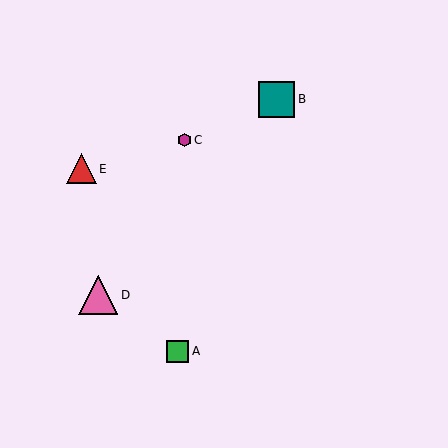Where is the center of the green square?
The center of the green square is at (178, 351).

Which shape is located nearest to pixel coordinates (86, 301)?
The pink triangle (labeled D) at (98, 295) is nearest to that location.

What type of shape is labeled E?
Shape E is a red triangle.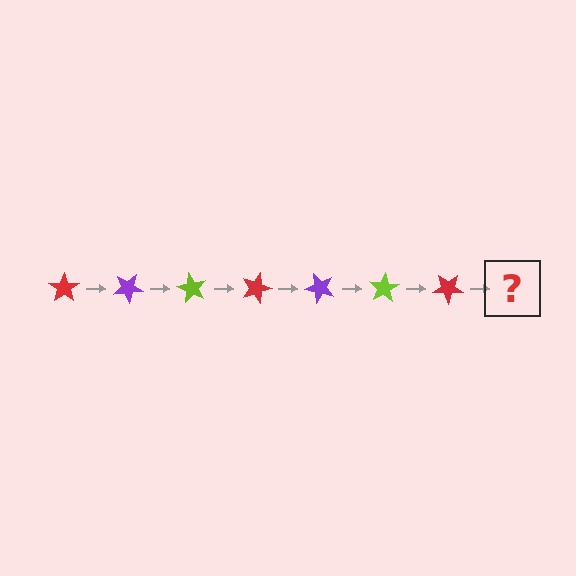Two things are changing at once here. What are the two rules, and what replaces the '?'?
The two rules are that it rotates 30 degrees each step and the color cycles through red, purple, and lime. The '?' should be a purple star, rotated 210 degrees from the start.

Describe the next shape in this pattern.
It should be a purple star, rotated 210 degrees from the start.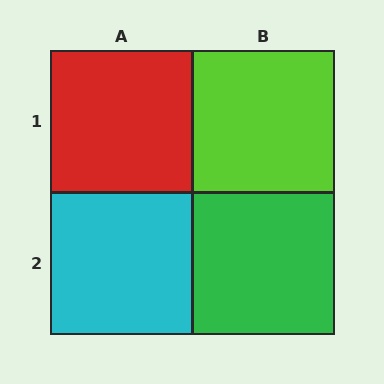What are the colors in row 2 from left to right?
Cyan, green.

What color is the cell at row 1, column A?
Red.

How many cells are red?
1 cell is red.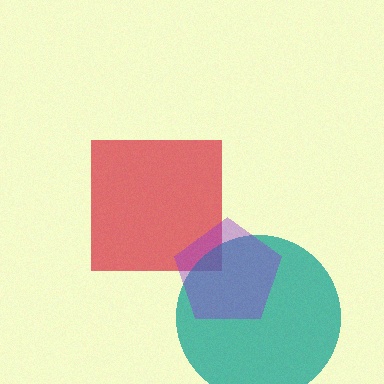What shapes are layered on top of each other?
The layered shapes are: a red square, a teal circle, a purple pentagon.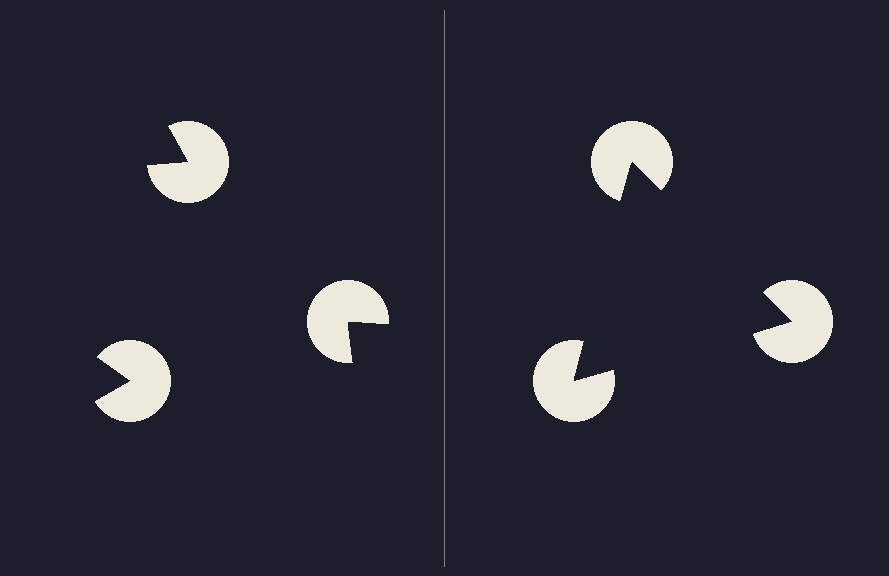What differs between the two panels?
The pac-man discs are positioned identically on both sides; only the wedge orientations differ. On the right they align to a triangle; on the left they are misaligned.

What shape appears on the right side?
An illusory triangle.